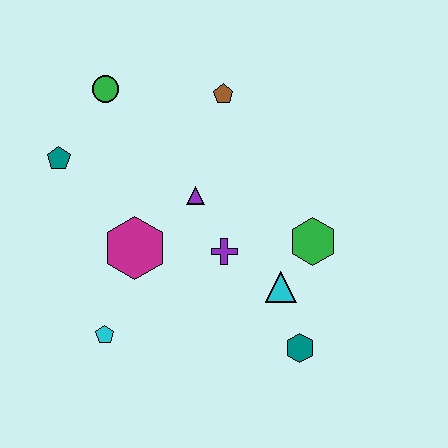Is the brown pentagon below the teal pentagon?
No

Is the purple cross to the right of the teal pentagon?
Yes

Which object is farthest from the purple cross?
The green circle is farthest from the purple cross.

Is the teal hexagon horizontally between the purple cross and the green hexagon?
Yes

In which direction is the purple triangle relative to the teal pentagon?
The purple triangle is to the right of the teal pentagon.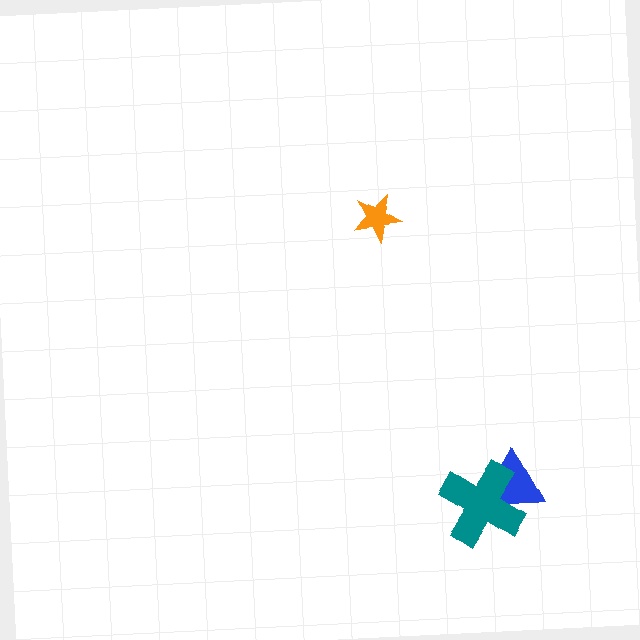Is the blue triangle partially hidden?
Yes, it is partially covered by another shape.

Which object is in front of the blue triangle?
The teal cross is in front of the blue triangle.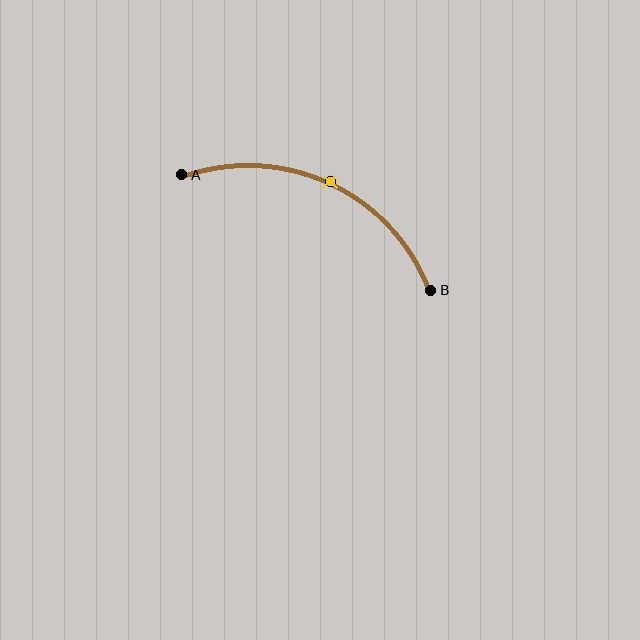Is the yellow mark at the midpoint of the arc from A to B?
Yes. The yellow mark lies on the arc at equal arc-length from both A and B — it is the arc midpoint.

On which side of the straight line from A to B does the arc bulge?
The arc bulges above the straight line connecting A and B.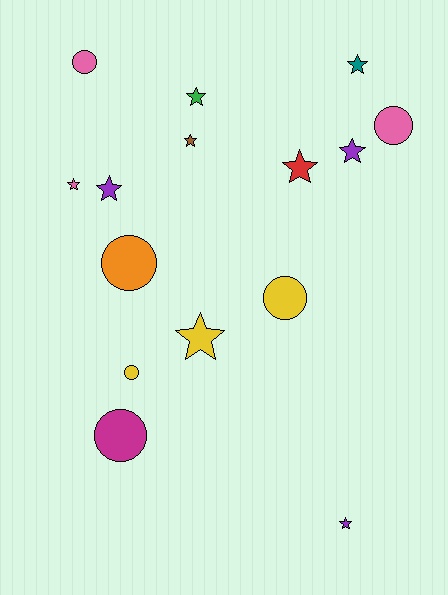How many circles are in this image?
There are 6 circles.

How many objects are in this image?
There are 15 objects.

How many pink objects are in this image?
There are 3 pink objects.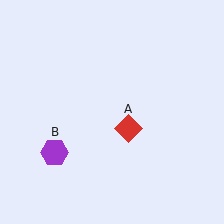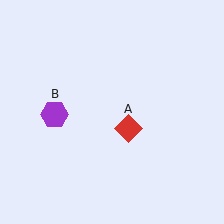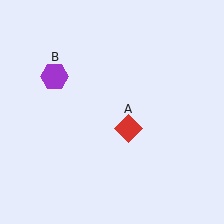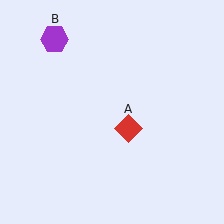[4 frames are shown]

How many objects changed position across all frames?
1 object changed position: purple hexagon (object B).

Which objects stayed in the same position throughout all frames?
Red diamond (object A) remained stationary.